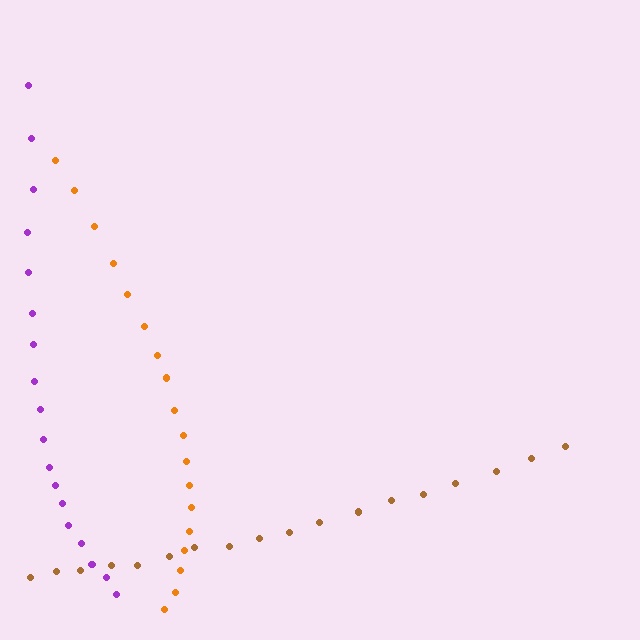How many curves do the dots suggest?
There are 3 distinct paths.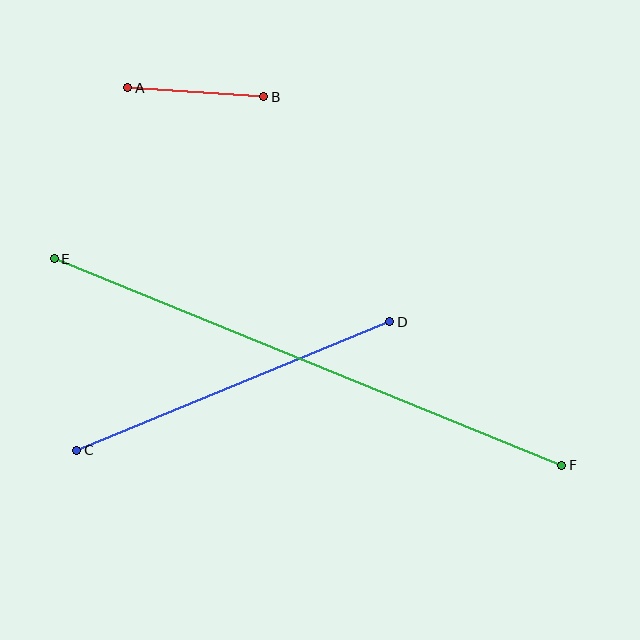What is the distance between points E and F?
The distance is approximately 548 pixels.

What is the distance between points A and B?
The distance is approximately 136 pixels.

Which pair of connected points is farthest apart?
Points E and F are farthest apart.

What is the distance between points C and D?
The distance is approximately 338 pixels.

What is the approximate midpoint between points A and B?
The midpoint is at approximately (196, 92) pixels.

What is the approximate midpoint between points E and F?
The midpoint is at approximately (308, 362) pixels.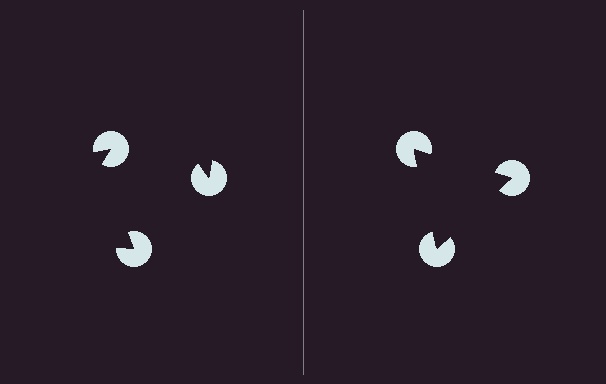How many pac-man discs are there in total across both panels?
6 — 3 on each side.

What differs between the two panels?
The pac-man discs are positioned identically on both sides; only the wedge orientations differ. On the right they align to a triangle; on the left they are misaligned.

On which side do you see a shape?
An illusory triangle appears on the right side. On the left side the wedge cuts are rotated, so no coherent shape forms.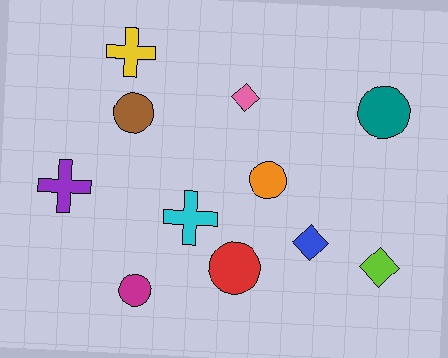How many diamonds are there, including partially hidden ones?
There are 3 diamonds.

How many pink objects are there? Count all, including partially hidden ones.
There is 1 pink object.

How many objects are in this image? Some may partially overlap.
There are 11 objects.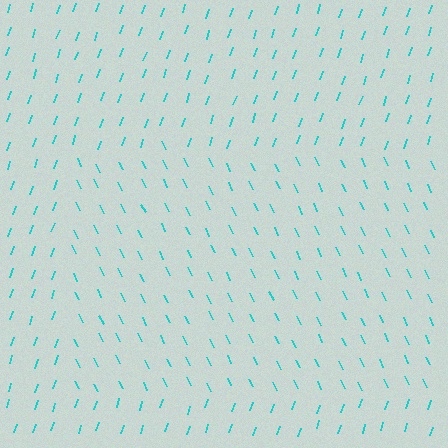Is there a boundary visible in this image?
Yes, there is a texture boundary formed by a change in line orientation.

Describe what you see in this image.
The image is filled with small cyan line segments. A rectangle region in the image has lines oriented differently from the surrounding lines, creating a visible texture boundary.